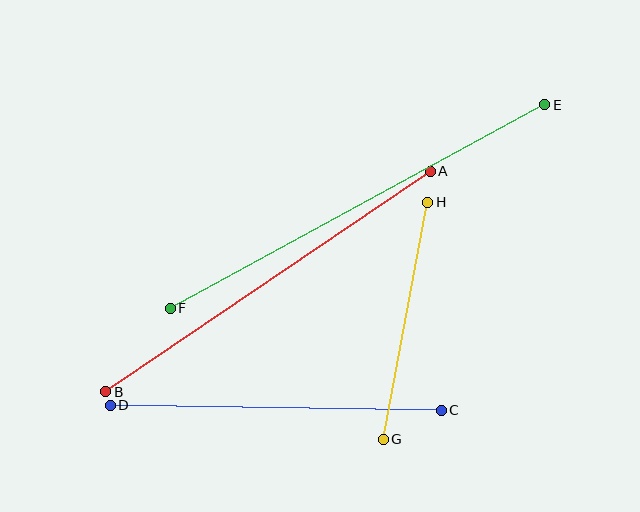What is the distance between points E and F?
The distance is approximately 426 pixels.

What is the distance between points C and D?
The distance is approximately 331 pixels.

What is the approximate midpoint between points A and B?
The midpoint is at approximately (268, 282) pixels.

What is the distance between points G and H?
The distance is approximately 241 pixels.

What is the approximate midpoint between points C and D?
The midpoint is at approximately (276, 408) pixels.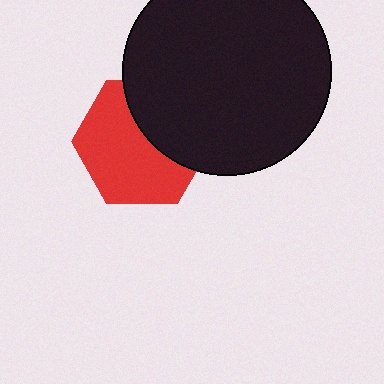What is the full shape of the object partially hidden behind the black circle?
The partially hidden object is a red hexagon.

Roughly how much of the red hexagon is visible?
About half of it is visible (roughly 62%).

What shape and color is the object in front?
The object in front is a black circle.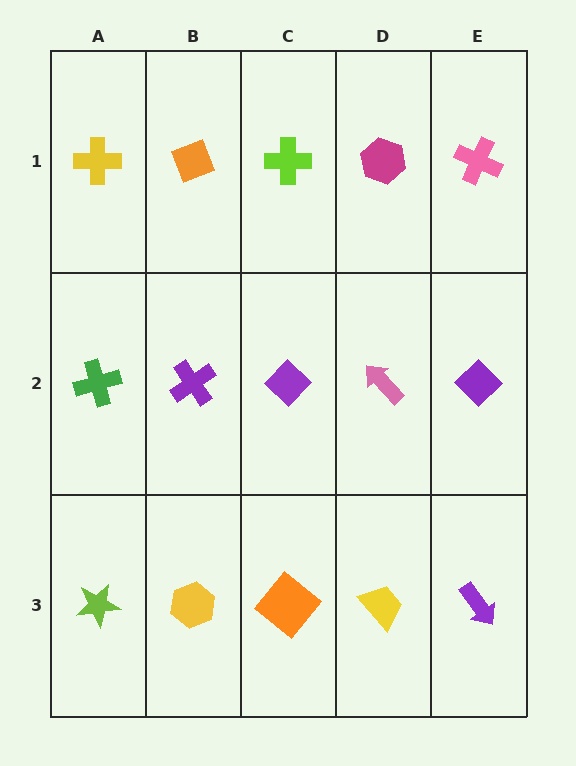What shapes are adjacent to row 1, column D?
A pink arrow (row 2, column D), a lime cross (row 1, column C), a pink cross (row 1, column E).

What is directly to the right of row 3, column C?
A yellow trapezoid.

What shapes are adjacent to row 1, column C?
A purple diamond (row 2, column C), an orange diamond (row 1, column B), a magenta hexagon (row 1, column D).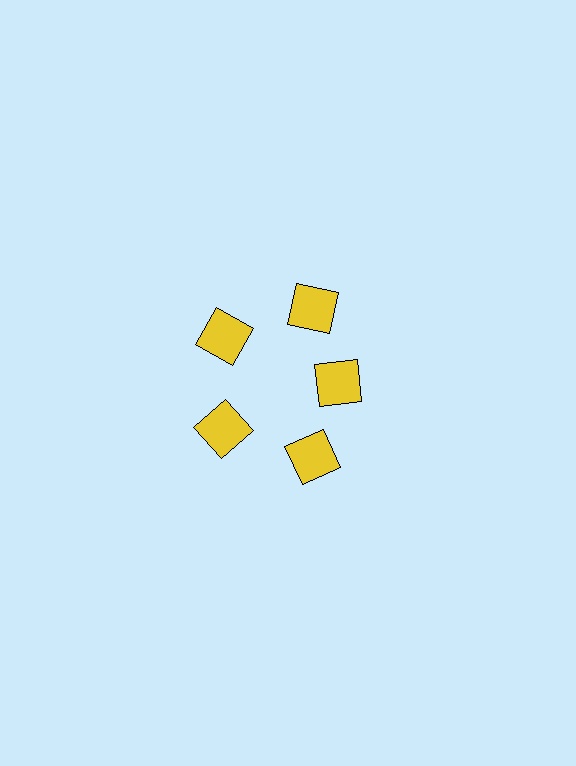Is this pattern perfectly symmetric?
No. The 5 yellow squares are arranged in a ring, but one element near the 3 o'clock position is pulled inward toward the center, breaking the 5-fold rotational symmetry.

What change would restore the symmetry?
The symmetry would be restored by moving it outward, back onto the ring so that all 5 squares sit at equal angles and equal distance from the center.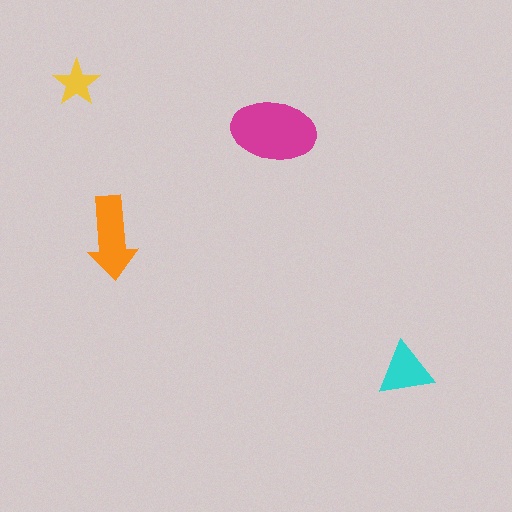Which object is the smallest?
The yellow star.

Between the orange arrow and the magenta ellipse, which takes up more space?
The magenta ellipse.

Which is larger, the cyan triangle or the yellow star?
The cyan triangle.